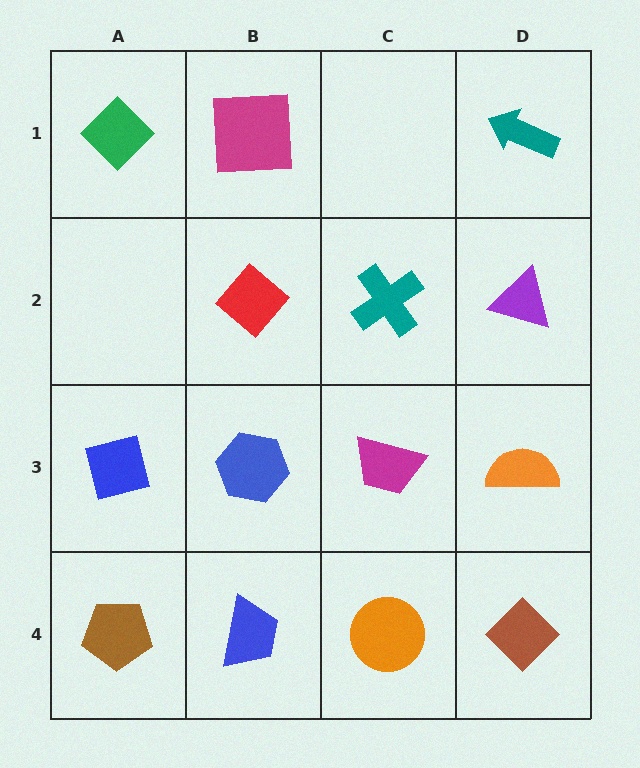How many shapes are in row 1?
3 shapes.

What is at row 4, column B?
A blue trapezoid.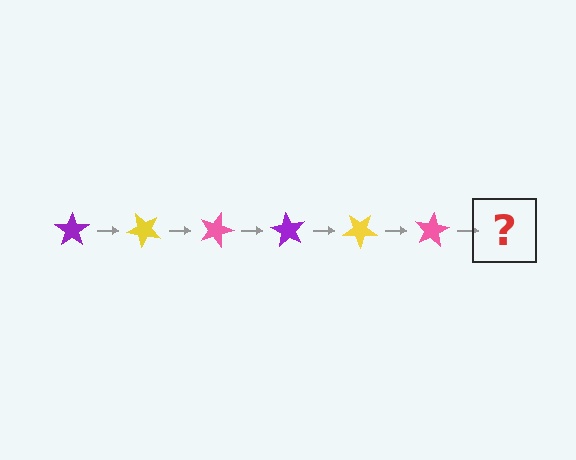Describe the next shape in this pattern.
It should be a purple star, rotated 270 degrees from the start.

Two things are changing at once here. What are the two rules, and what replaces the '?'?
The two rules are that it rotates 45 degrees each step and the color cycles through purple, yellow, and pink. The '?' should be a purple star, rotated 270 degrees from the start.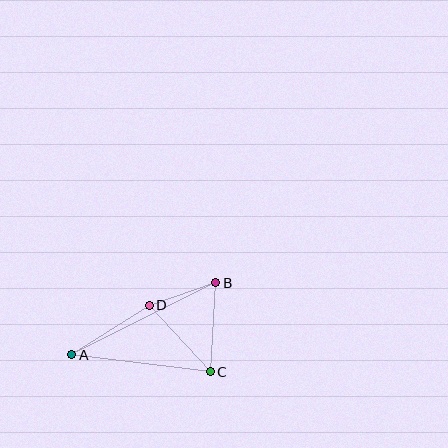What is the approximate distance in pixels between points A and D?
The distance between A and D is approximately 92 pixels.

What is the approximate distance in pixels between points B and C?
The distance between B and C is approximately 89 pixels.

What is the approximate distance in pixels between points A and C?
The distance between A and C is approximately 139 pixels.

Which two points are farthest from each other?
Points A and B are farthest from each other.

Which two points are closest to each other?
Points B and D are closest to each other.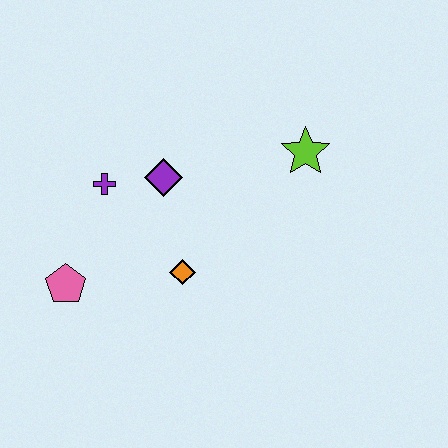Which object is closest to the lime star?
The purple diamond is closest to the lime star.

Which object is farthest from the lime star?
The pink pentagon is farthest from the lime star.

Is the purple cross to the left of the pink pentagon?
No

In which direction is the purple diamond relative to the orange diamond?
The purple diamond is above the orange diamond.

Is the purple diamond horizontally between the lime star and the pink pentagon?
Yes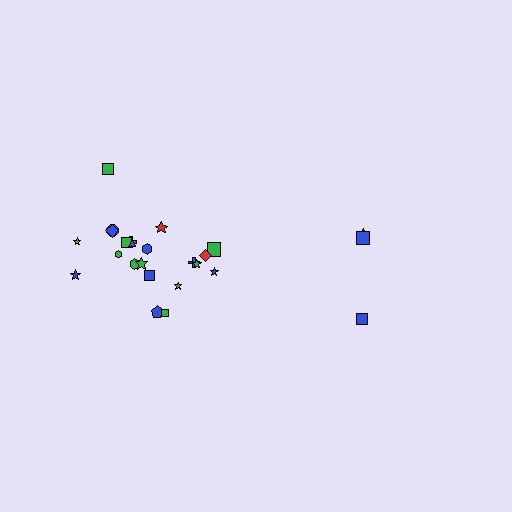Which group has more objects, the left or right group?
The left group.